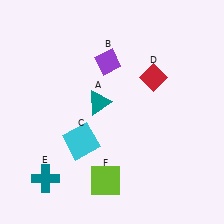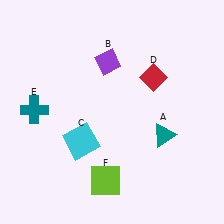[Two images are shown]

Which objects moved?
The objects that moved are: the teal triangle (A), the teal cross (E).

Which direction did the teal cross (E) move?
The teal cross (E) moved up.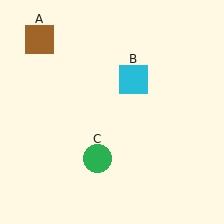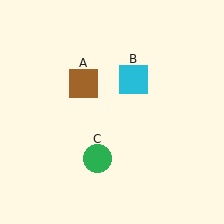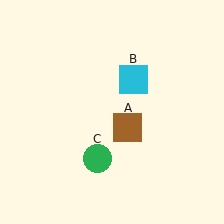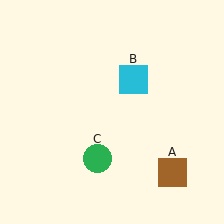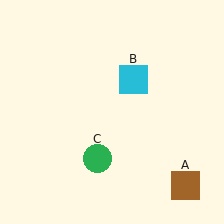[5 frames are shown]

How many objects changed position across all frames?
1 object changed position: brown square (object A).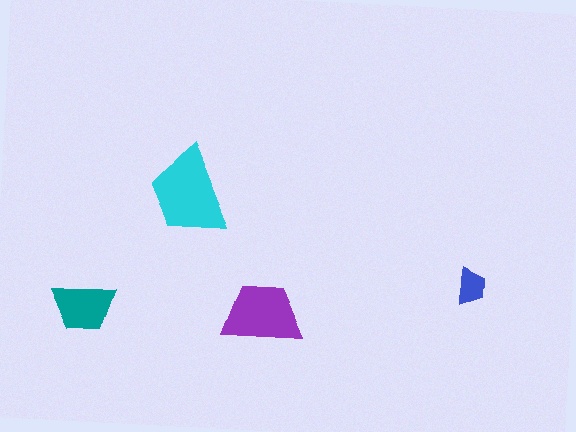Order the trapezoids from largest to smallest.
the cyan one, the purple one, the teal one, the blue one.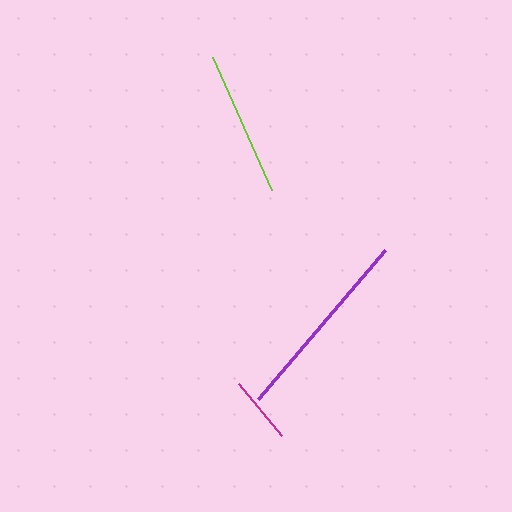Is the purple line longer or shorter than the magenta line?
The purple line is longer than the magenta line.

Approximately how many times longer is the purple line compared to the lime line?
The purple line is approximately 1.3 times the length of the lime line.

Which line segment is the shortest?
The magenta line is the shortest at approximately 67 pixels.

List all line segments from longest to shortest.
From longest to shortest: purple, lime, magenta.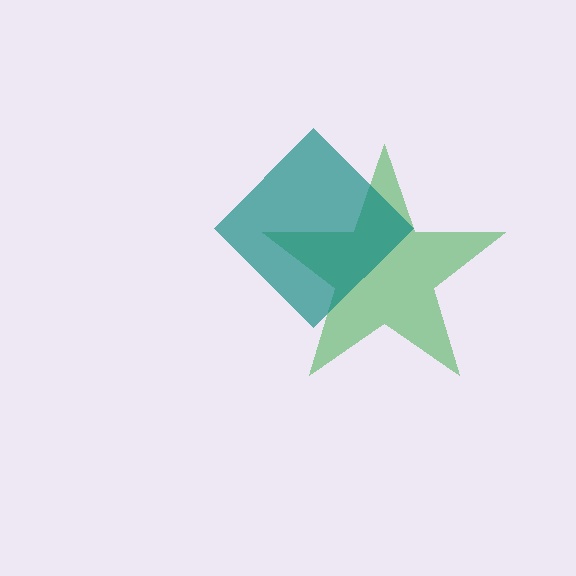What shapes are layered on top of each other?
The layered shapes are: a green star, a teal diamond.